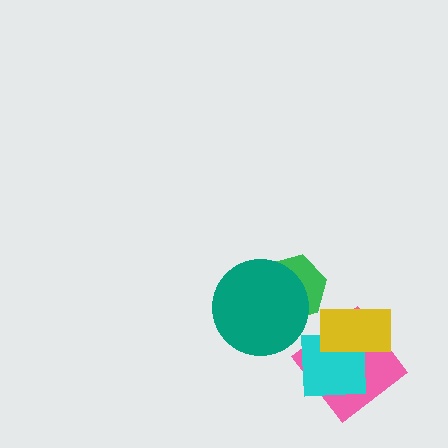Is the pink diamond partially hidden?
Yes, it is partially covered by another shape.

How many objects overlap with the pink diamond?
2 objects overlap with the pink diamond.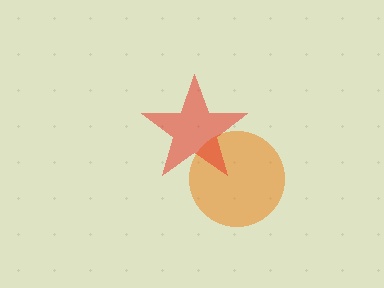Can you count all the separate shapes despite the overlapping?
Yes, there are 2 separate shapes.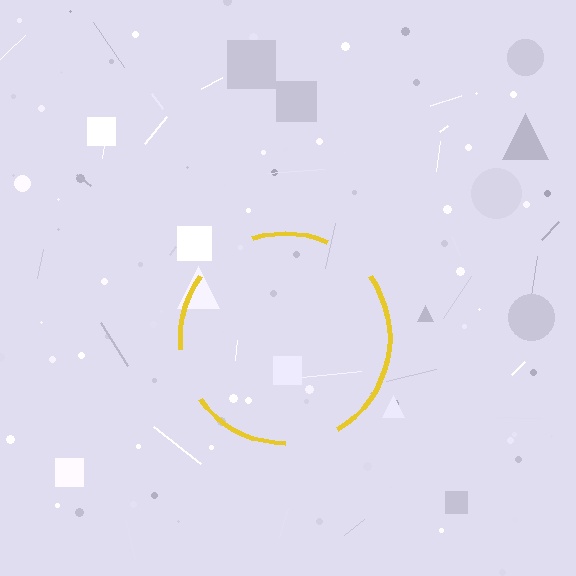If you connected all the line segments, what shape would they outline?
They would outline a circle.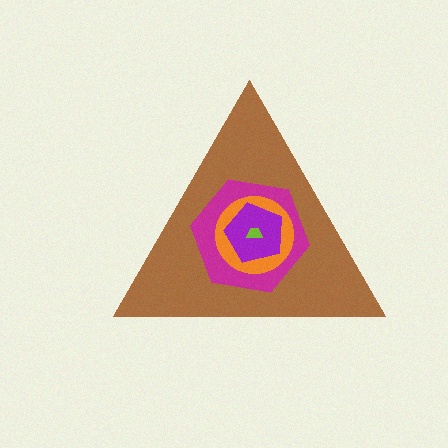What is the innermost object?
The lime trapezoid.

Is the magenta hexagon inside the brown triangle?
Yes.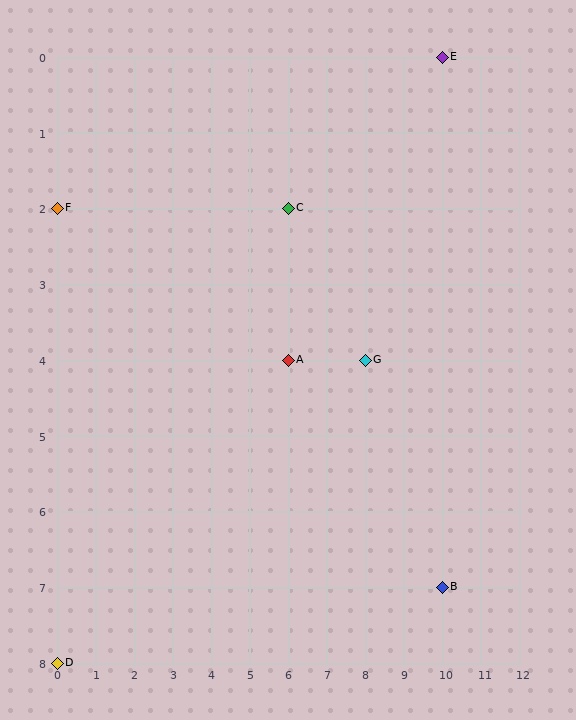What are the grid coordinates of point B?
Point B is at grid coordinates (10, 7).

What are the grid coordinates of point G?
Point G is at grid coordinates (8, 4).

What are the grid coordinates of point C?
Point C is at grid coordinates (6, 2).